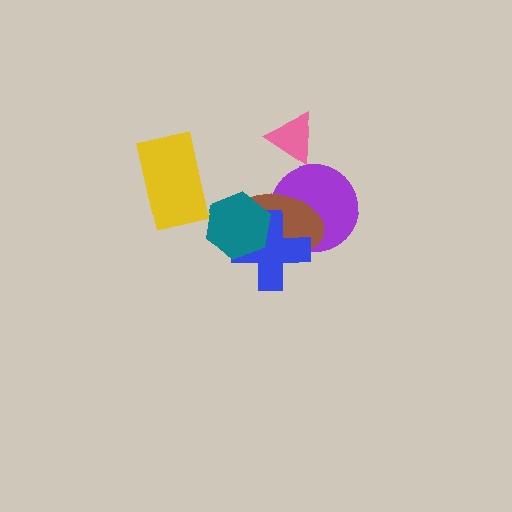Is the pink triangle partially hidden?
No, no other shape covers it.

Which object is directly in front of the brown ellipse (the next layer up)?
The blue cross is directly in front of the brown ellipse.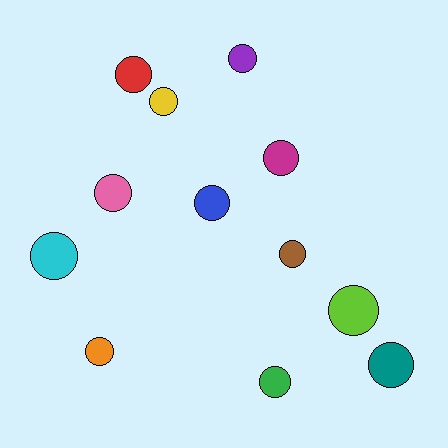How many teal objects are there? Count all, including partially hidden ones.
There is 1 teal object.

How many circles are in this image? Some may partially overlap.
There are 12 circles.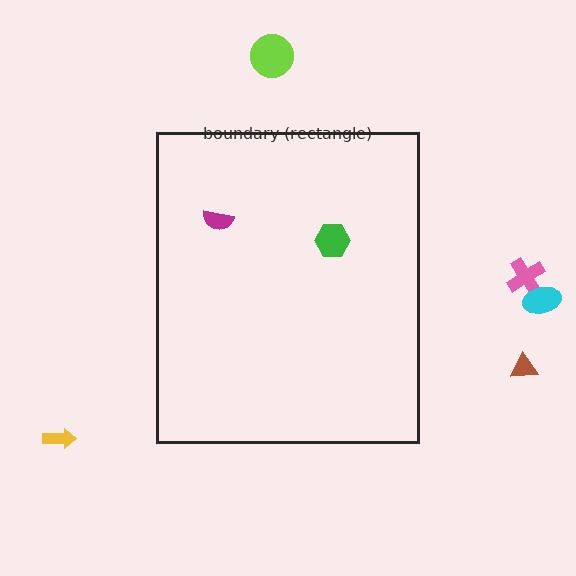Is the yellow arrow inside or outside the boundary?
Outside.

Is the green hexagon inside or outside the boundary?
Inside.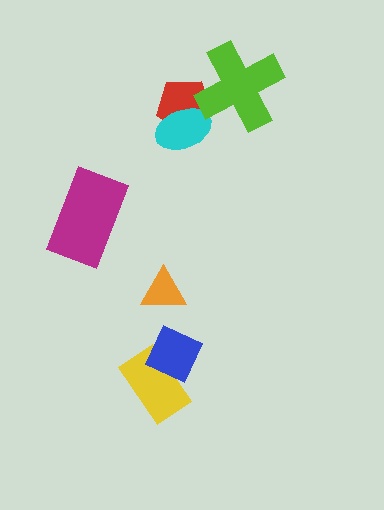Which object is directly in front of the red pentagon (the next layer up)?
The cyan ellipse is directly in front of the red pentagon.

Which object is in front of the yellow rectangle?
The blue diamond is in front of the yellow rectangle.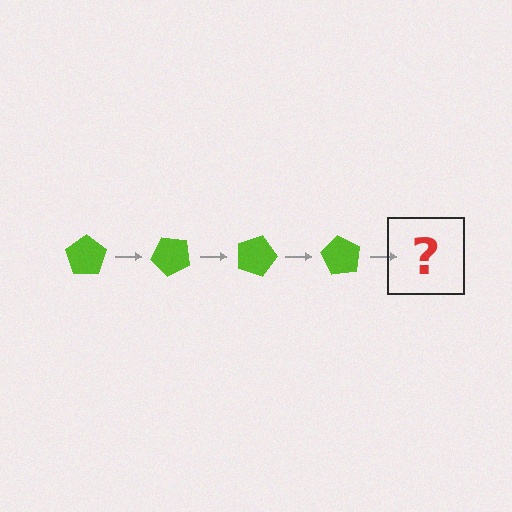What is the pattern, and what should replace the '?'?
The pattern is that the pentagon rotates 45 degrees each step. The '?' should be a lime pentagon rotated 180 degrees.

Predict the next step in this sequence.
The next step is a lime pentagon rotated 180 degrees.